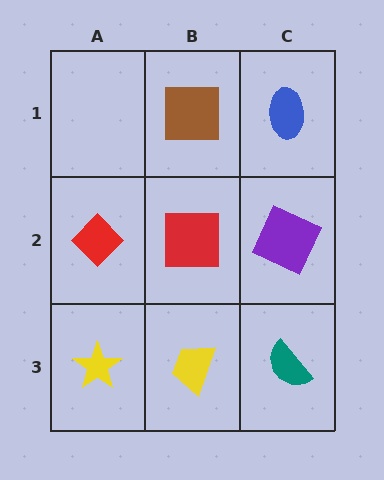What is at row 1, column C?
A blue ellipse.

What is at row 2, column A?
A red diamond.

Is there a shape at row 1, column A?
No, that cell is empty.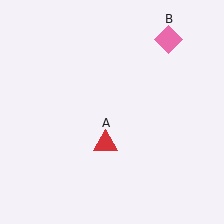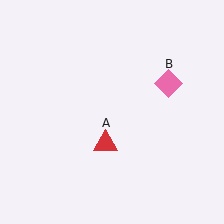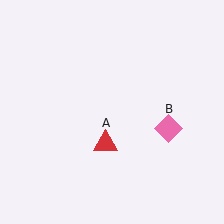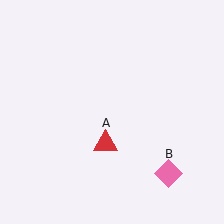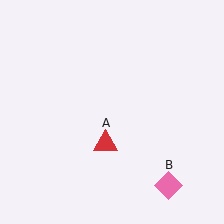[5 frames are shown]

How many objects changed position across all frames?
1 object changed position: pink diamond (object B).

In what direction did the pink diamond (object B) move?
The pink diamond (object B) moved down.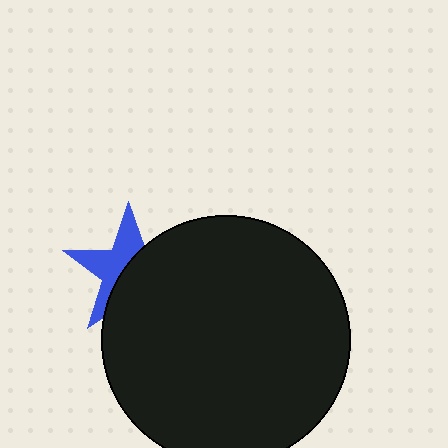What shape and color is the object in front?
The object in front is a black circle.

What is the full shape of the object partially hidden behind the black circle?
The partially hidden object is a blue star.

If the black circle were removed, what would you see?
You would see the complete blue star.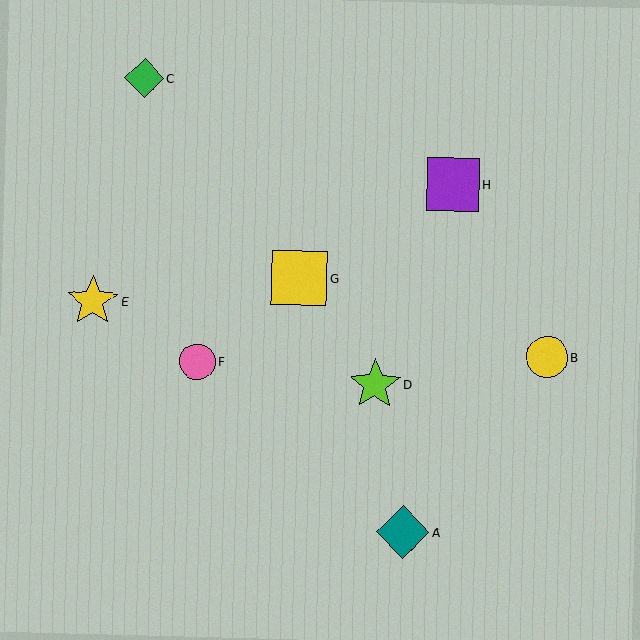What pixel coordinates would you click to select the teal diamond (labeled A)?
Click at (403, 532) to select the teal diamond A.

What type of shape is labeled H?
Shape H is a purple square.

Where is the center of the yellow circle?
The center of the yellow circle is at (547, 357).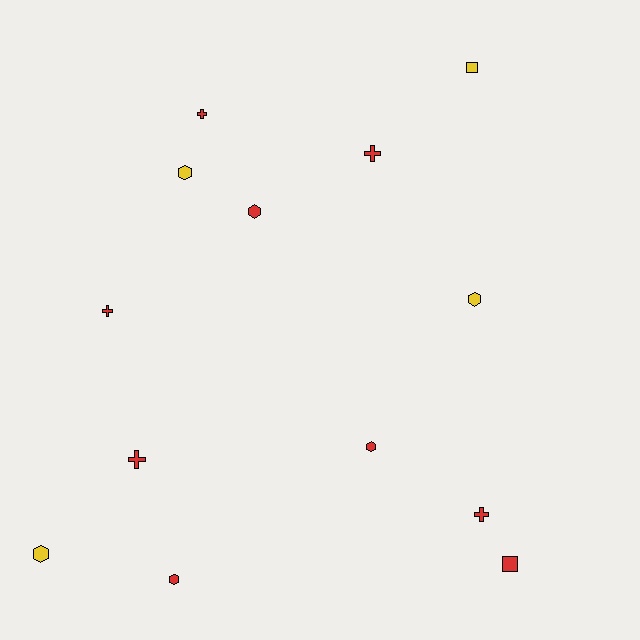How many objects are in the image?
There are 13 objects.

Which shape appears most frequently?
Hexagon, with 6 objects.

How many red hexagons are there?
There are 3 red hexagons.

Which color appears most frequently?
Red, with 9 objects.